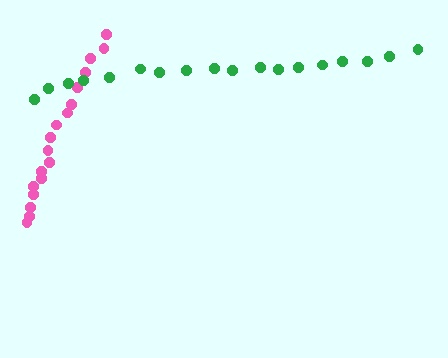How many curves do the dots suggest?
There are 2 distinct paths.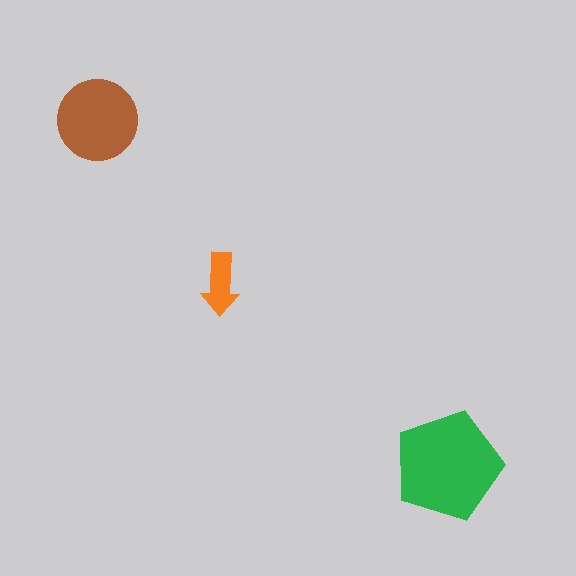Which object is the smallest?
The orange arrow.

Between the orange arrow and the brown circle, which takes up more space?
The brown circle.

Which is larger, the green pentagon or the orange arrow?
The green pentagon.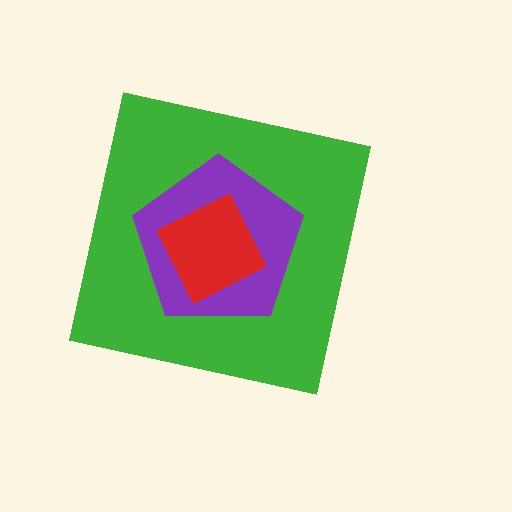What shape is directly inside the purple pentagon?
The red square.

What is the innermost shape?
The red square.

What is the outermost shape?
The green square.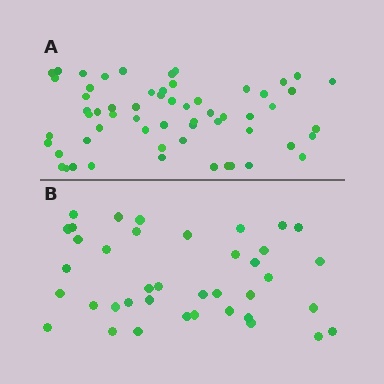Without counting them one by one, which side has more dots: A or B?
Region A (the top region) has more dots.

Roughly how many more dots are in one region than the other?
Region A has approximately 20 more dots than region B.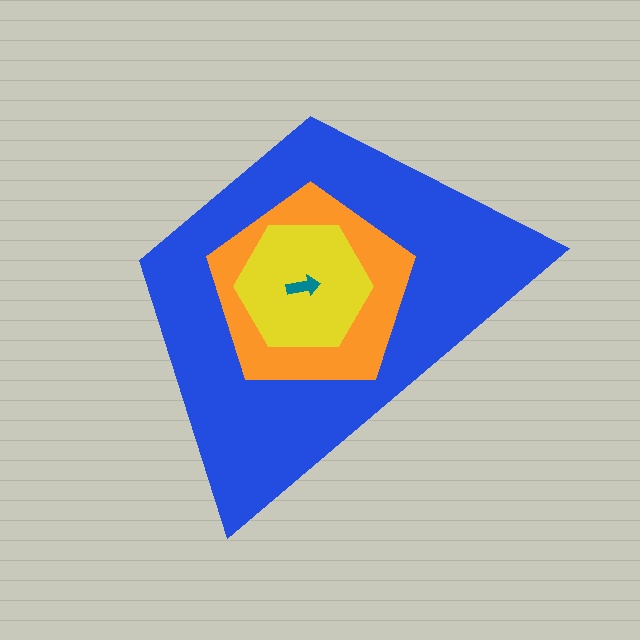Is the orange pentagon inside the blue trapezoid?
Yes.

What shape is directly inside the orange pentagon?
The yellow hexagon.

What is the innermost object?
The teal arrow.